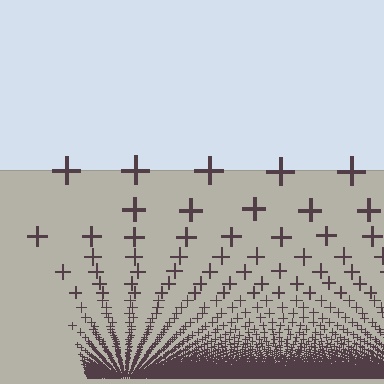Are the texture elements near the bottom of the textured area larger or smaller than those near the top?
Smaller. The gradient is inverted — elements near the bottom are smaller and denser.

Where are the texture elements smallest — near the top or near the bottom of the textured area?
Near the bottom.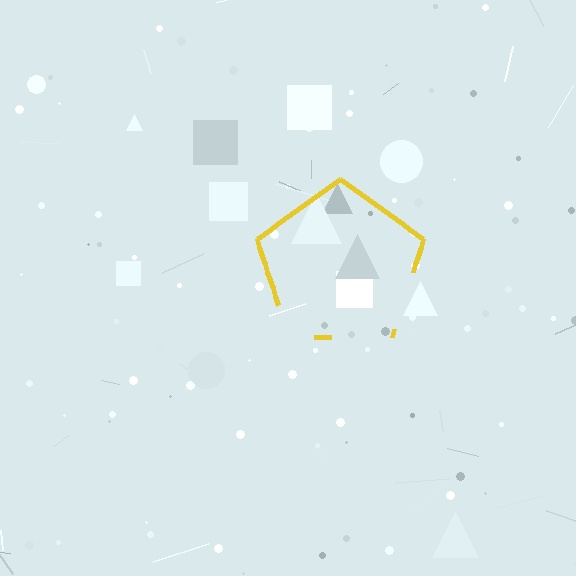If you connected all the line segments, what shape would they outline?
They would outline a pentagon.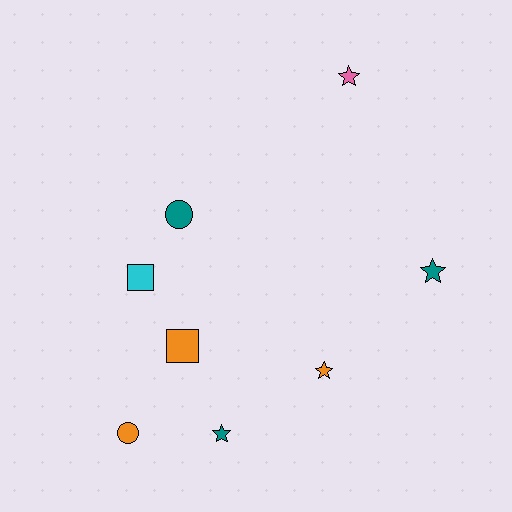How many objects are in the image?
There are 8 objects.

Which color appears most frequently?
Teal, with 3 objects.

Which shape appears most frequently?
Star, with 4 objects.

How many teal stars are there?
There are 2 teal stars.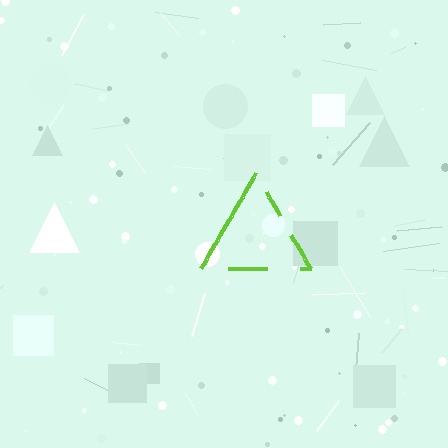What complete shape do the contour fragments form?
The contour fragments form a triangle.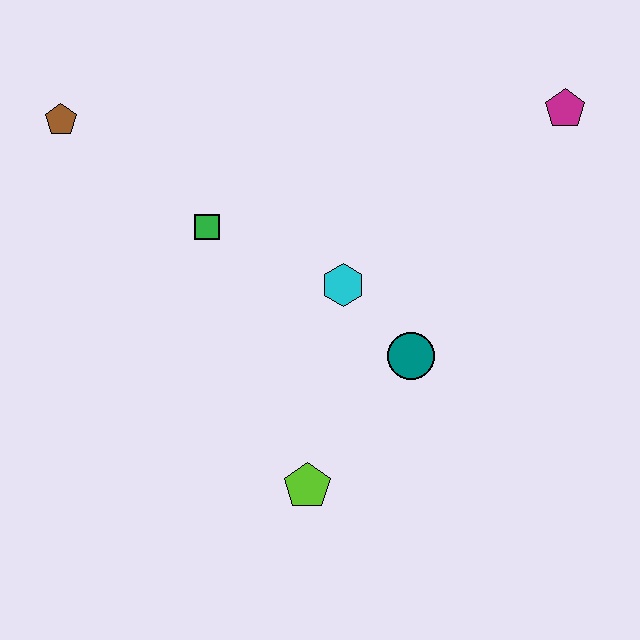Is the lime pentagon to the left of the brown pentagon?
No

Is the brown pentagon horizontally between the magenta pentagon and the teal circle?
No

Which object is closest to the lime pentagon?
The teal circle is closest to the lime pentagon.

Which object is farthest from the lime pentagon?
The magenta pentagon is farthest from the lime pentagon.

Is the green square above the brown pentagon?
No